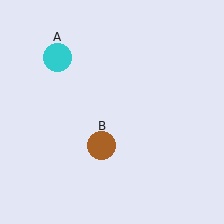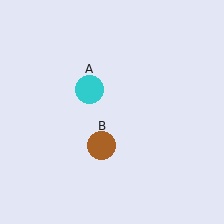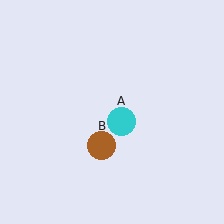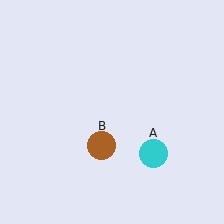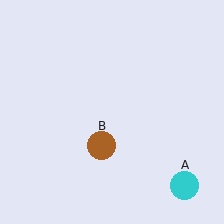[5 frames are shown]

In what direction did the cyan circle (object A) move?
The cyan circle (object A) moved down and to the right.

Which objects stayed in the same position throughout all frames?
Brown circle (object B) remained stationary.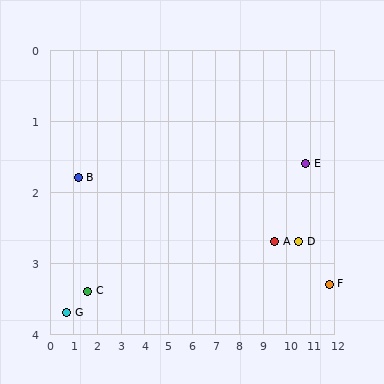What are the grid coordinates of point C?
Point C is at approximately (1.6, 3.4).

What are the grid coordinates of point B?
Point B is at approximately (1.2, 1.8).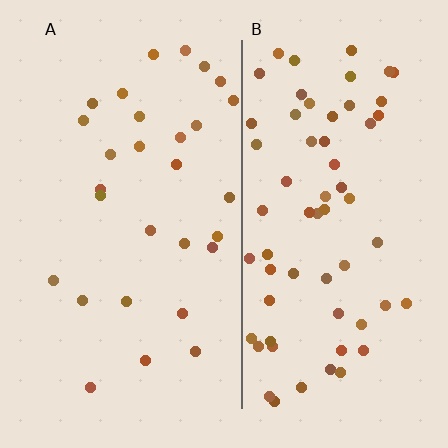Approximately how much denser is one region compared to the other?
Approximately 2.2× — region B over region A.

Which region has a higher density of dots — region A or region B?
B (the right).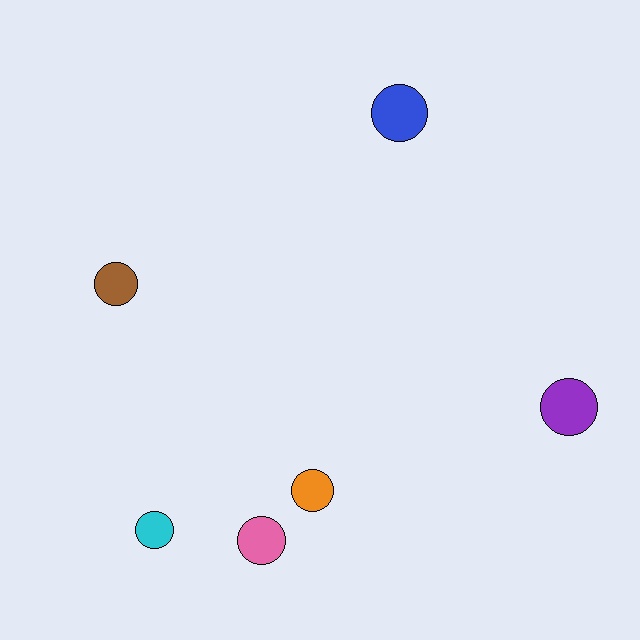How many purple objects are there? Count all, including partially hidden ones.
There is 1 purple object.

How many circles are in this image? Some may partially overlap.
There are 6 circles.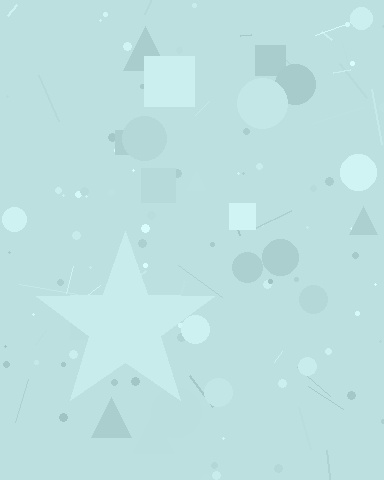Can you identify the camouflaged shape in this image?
The camouflaged shape is a star.